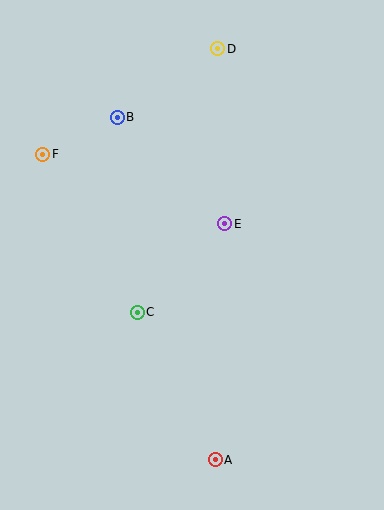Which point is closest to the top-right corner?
Point D is closest to the top-right corner.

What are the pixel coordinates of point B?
Point B is at (117, 117).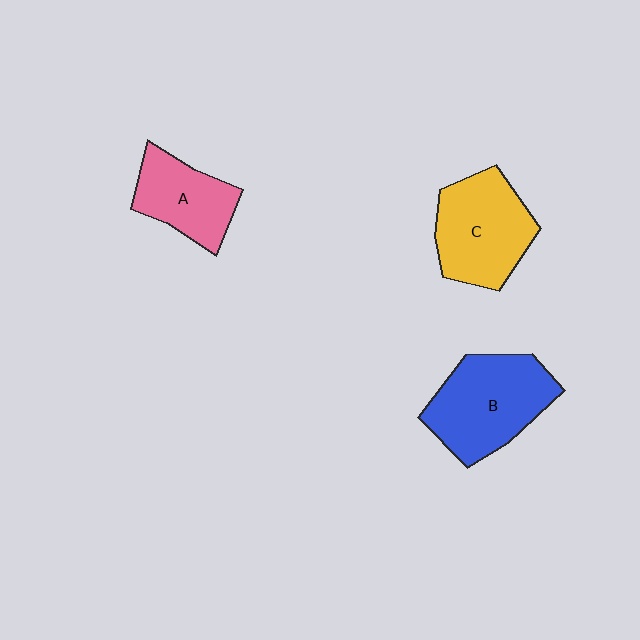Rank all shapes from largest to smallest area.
From largest to smallest: B (blue), C (yellow), A (pink).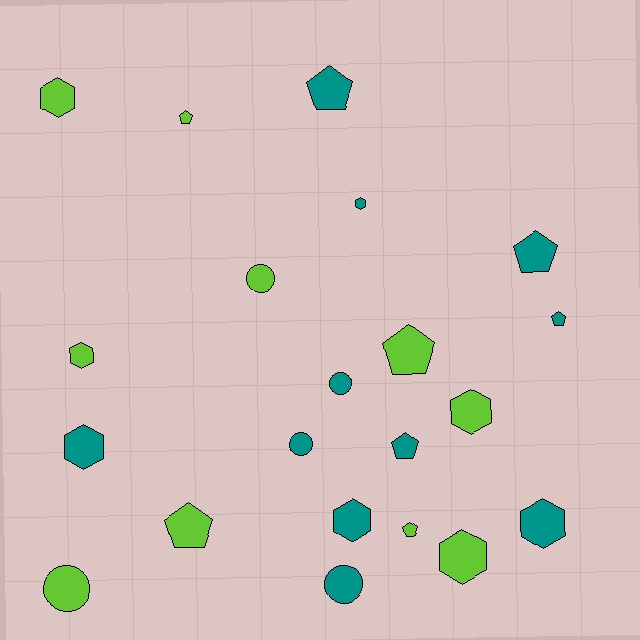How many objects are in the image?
There are 21 objects.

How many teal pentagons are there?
There are 4 teal pentagons.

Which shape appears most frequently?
Hexagon, with 8 objects.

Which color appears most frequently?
Teal, with 11 objects.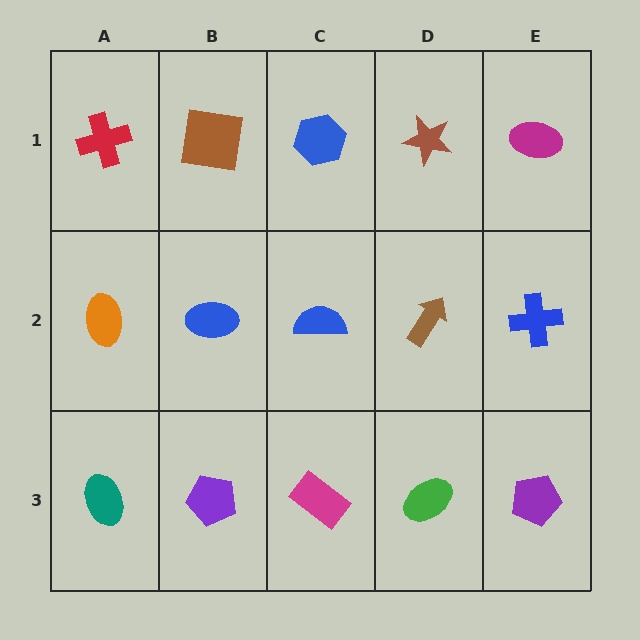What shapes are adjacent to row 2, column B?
A brown square (row 1, column B), a purple pentagon (row 3, column B), an orange ellipse (row 2, column A), a blue semicircle (row 2, column C).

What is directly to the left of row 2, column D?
A blue semicircle.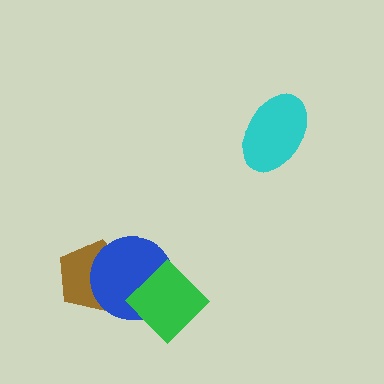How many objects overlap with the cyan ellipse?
0 objects overlap with the cyan ellipse.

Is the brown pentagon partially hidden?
Yes, it is partially covered by another shape.